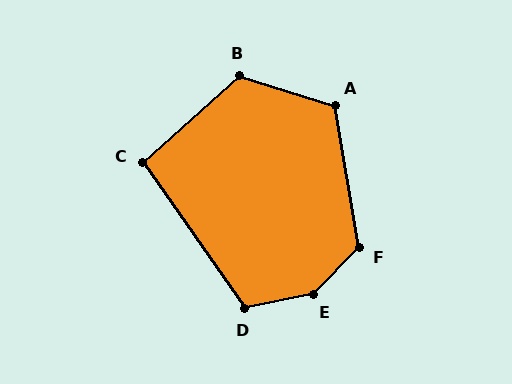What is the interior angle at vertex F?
Approximately 126 degrees (obtuse).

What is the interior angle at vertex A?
Approximately 117 degrees (obtuse).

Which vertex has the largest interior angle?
E, at approximately 146 degrees.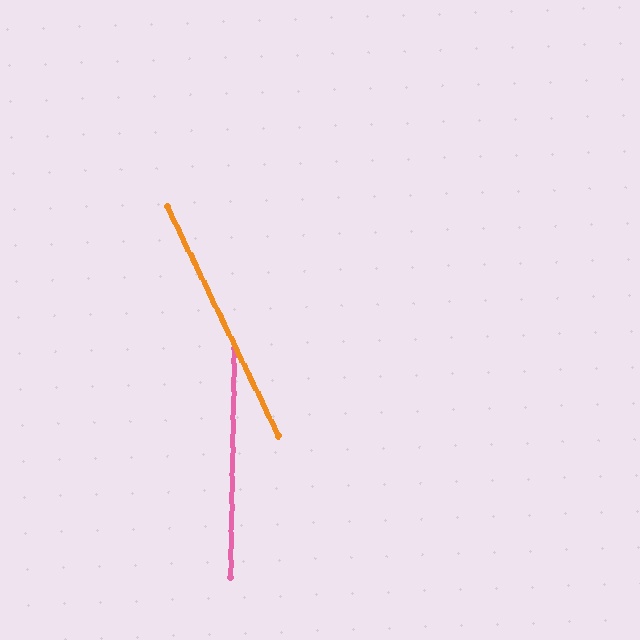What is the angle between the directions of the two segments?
Approximately 27 degrees.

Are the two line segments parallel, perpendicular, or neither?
Neither parallel nor perpendicular — they differ by about 27°.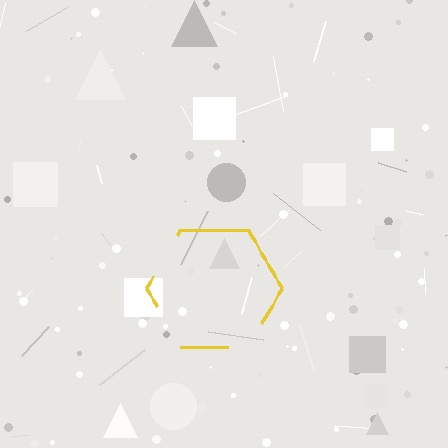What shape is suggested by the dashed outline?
The dashed outline suggests a hexagon.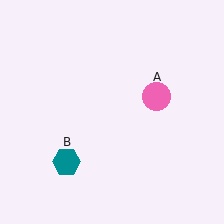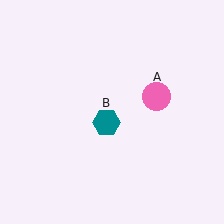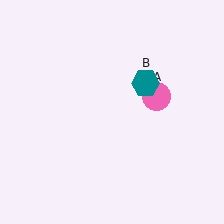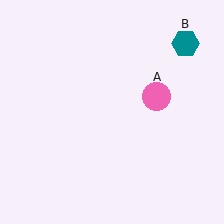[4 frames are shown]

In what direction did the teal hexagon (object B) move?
The teal hexagon (object B) moved up and to the right.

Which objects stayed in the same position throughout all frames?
Pink circle (object A) remained stationary.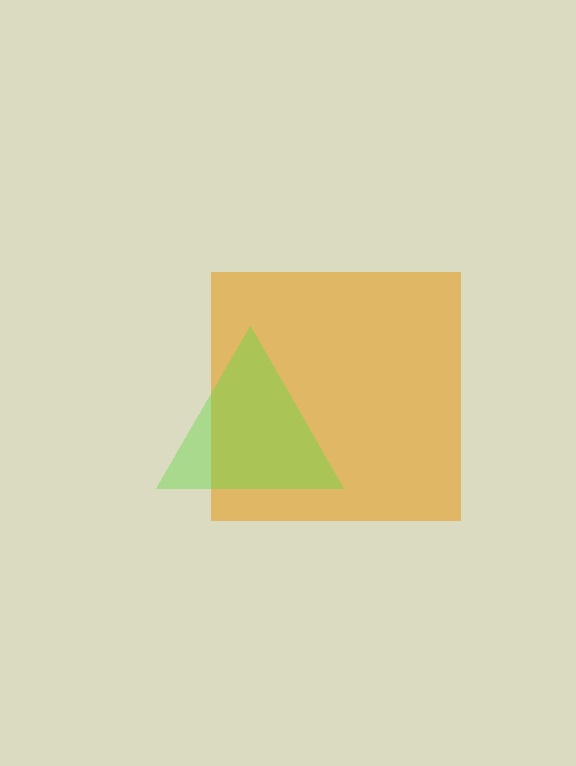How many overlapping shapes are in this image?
There are 2 overlapping shapes in the image.